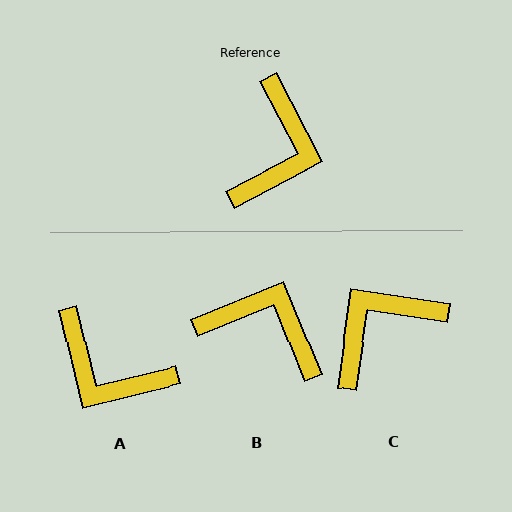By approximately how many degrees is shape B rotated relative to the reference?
Approximately 85 degrees counter-clockwise.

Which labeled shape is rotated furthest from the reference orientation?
C, about 144 degrees away.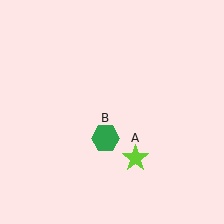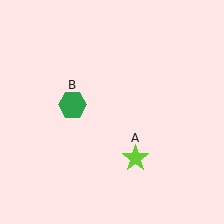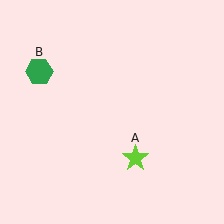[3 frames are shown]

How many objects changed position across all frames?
1 object changed position: green hexagon (object B).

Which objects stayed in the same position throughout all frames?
Lime star (object A) remained stationary.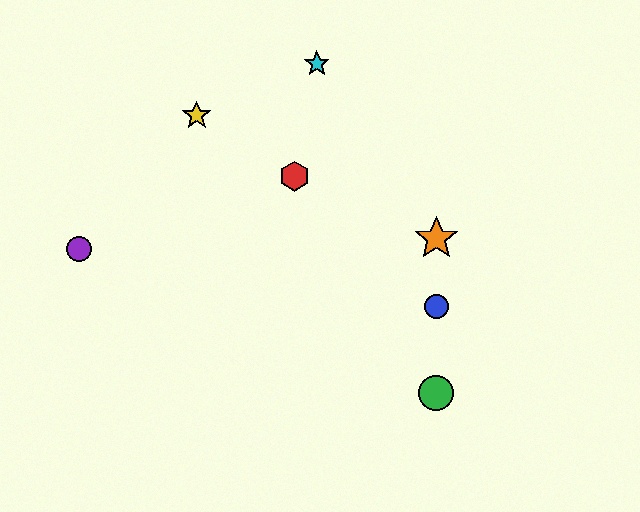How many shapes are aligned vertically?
3 shapes (the blue circle, the green circle, the orange star) are aligned vertically.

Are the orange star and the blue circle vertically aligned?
Yes, both are at x≈436.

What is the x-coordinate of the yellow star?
The yellow star is at x≈197.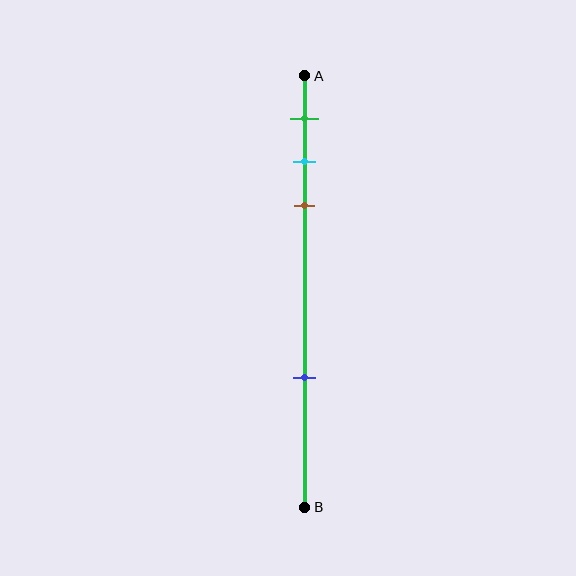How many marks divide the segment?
There are 4 marks dividing the segment.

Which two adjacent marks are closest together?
The cyan and brown marks are the closest adjacent pair.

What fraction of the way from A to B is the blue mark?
The blue mark is approximately 70% (0.7) of the way from A to B.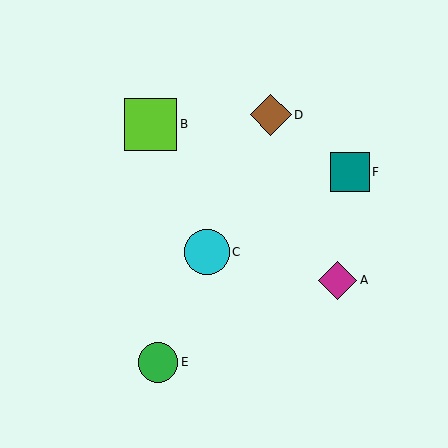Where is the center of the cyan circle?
The center of the cyan circle is at (207, 252).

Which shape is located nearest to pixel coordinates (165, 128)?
The lime square (labeled B) at (150, 124) is nearest to that location.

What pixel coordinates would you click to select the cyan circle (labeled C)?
Click at (207, 252) to select the cyan circle C.